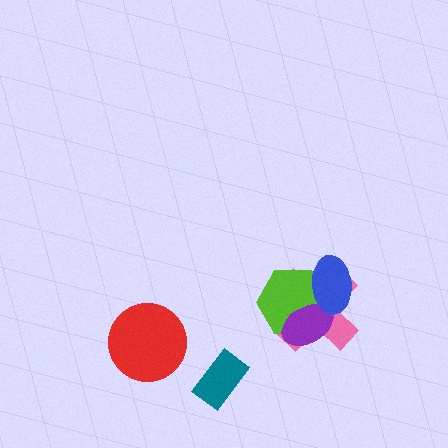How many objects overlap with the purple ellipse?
3 objects overlap with the purple ellipse.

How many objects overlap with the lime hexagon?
3 objects overlap with the lime hexagon.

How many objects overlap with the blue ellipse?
3 objects overlap with the blue ellipse.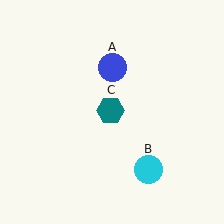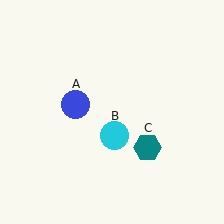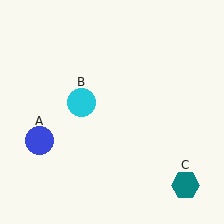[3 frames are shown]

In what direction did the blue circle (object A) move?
The blue circle (object A) moved down and to the left.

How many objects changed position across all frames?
3 objects changed position: blue circle (object A), cyan circle (object B), teal hexagon (object C).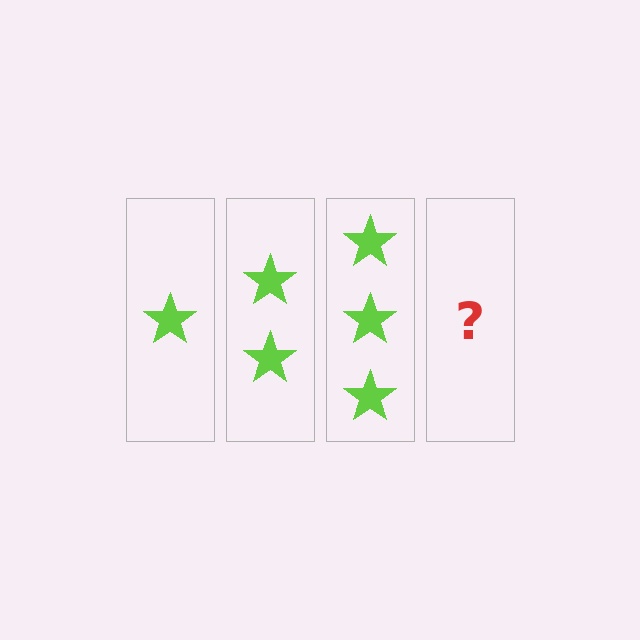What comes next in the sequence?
The next element should be 4 stars.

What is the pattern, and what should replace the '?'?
The pattern is that each step adds one more star. The '?' should be 4 stars.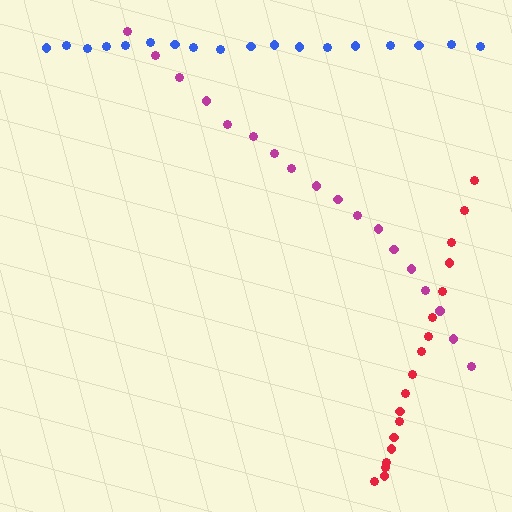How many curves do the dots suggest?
There are 3 distinct paths.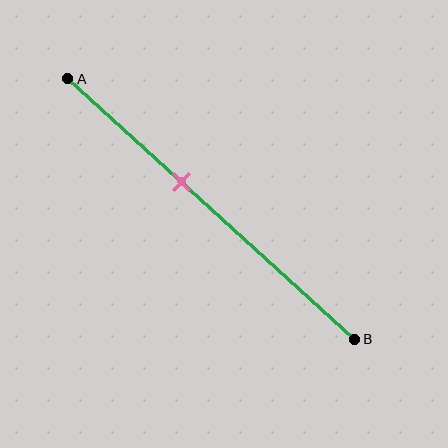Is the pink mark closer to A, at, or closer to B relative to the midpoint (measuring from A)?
The pink mark is closer to point A than the midpoint of segment AB.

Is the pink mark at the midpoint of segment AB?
No, the mark is at about 40% from A, not at the 50% midpoint.